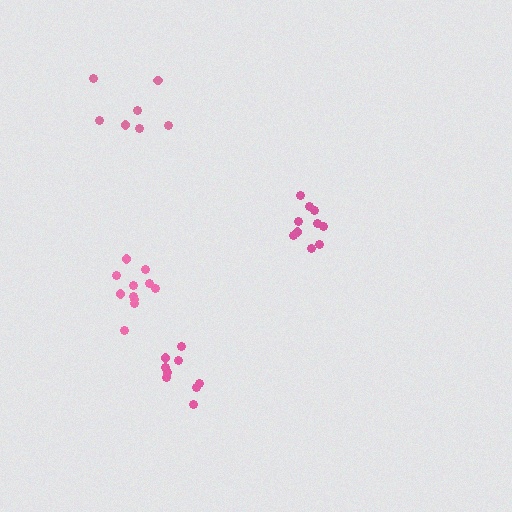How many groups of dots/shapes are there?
There are 4 groups.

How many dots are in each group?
Group 1: 11 dots, Group 2: 7 dots, Group 3: 10 dots, Group 4: 9 dots (37 total).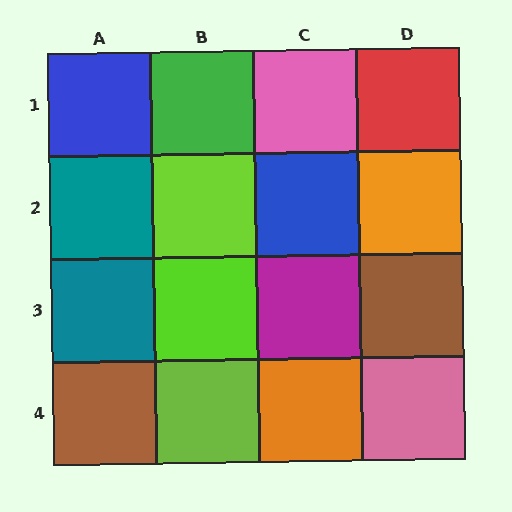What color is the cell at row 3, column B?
Lime.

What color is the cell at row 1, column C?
Pink.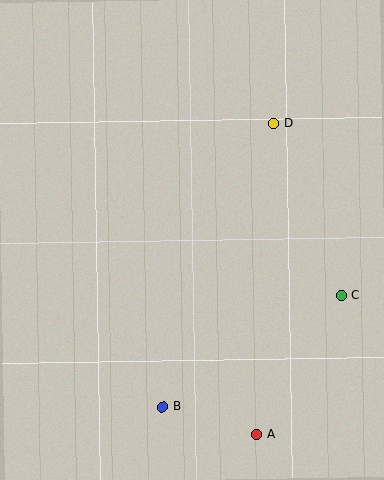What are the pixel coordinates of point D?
Point D is at (274, 124).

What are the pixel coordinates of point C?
Point C is at (341, 295).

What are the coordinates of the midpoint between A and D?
The midpoint between A and D is at (265, 279).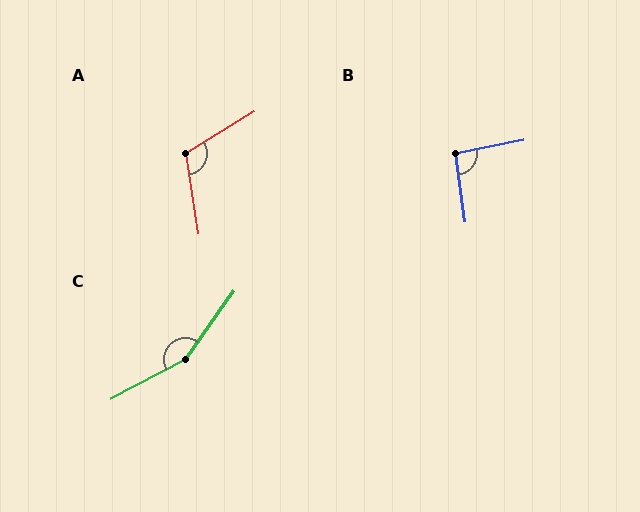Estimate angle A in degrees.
Approximately 113 degrees.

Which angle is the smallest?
B, at approximately 94 degrees.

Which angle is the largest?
C, at approximately 153 degrees.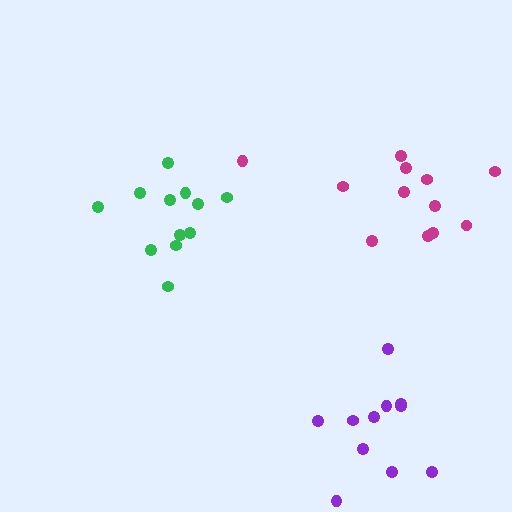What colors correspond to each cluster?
The clusters are colored: purple, green, magenta.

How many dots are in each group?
Group 1: 11 dots, Group 2: 12 dots, Group 3: 12 dots (35 total).